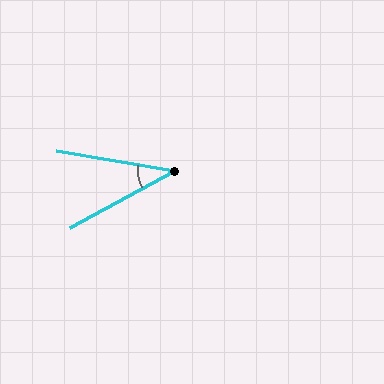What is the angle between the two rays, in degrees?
Approximately 38 degrees.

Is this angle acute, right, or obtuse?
It is acute.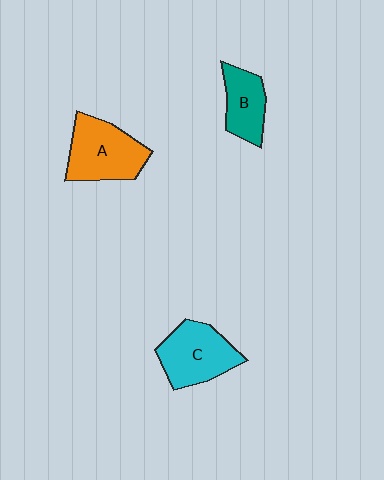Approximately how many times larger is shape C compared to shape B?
Approximately 1.4 times.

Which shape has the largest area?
Shape A (orange).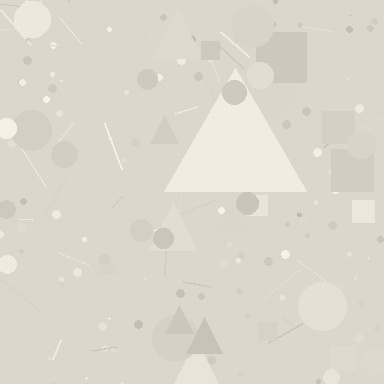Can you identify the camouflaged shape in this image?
The camouflaged shape is a triangle.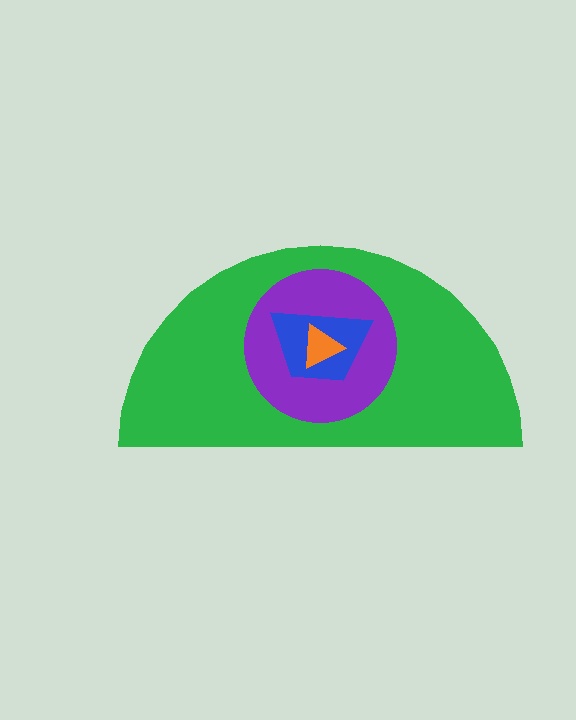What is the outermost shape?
The green semicircle.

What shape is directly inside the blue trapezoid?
The orange triangle.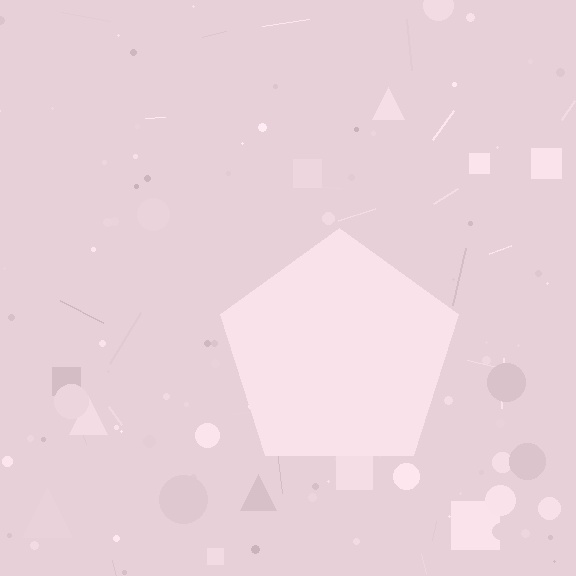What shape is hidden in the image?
A pentagon is hidden in the image.